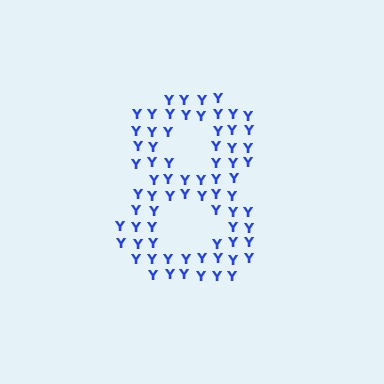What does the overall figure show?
The overall figure shows the digit 8.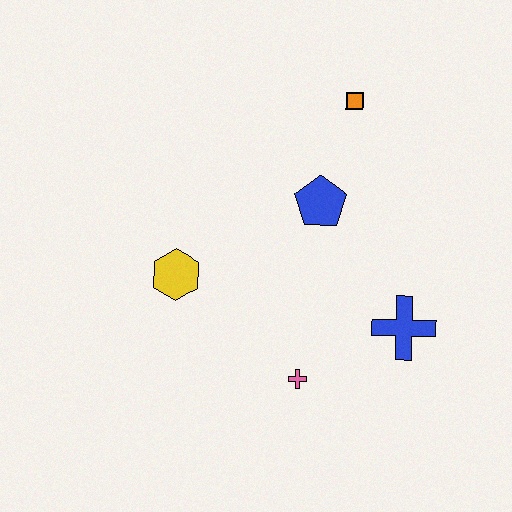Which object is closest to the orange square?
The blue pentagon is closest to the orange square.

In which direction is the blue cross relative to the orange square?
The blue cross is below the orange square.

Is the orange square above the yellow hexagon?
Yes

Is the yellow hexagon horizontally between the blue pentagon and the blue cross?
No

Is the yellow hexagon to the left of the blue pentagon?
Yes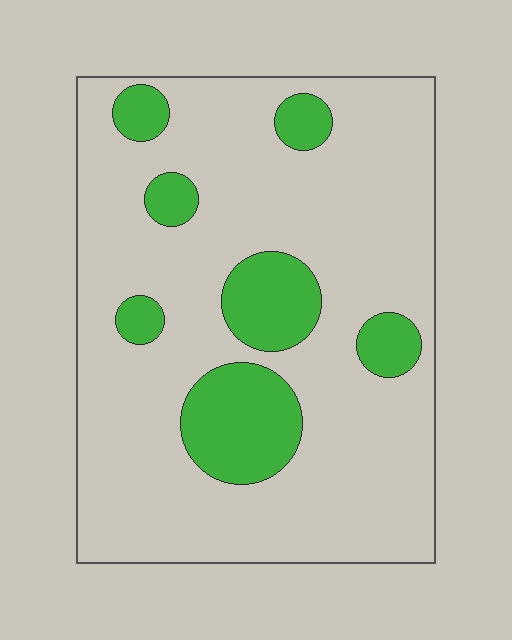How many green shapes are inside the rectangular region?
7.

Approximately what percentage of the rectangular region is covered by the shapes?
Approximately 20%.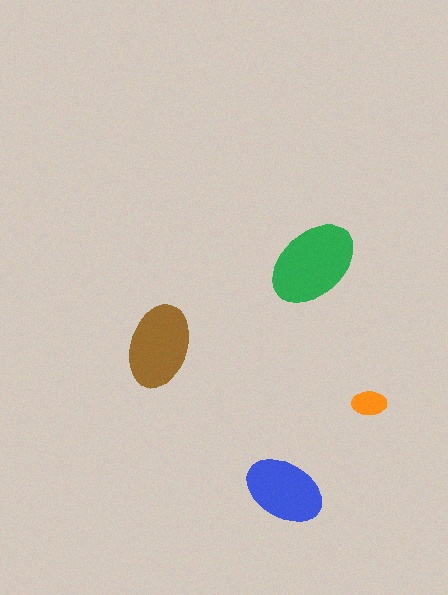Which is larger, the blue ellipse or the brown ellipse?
The brown one.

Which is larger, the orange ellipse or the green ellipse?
The green one.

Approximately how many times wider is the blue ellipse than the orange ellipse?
About 2.5 times wider.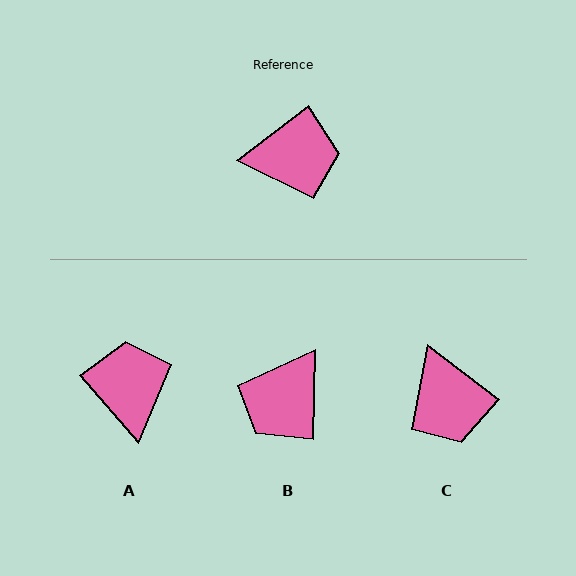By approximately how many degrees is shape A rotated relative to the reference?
Approximately 93 degrees counter-clockwise.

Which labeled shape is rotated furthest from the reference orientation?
B, about 129 degrees away.